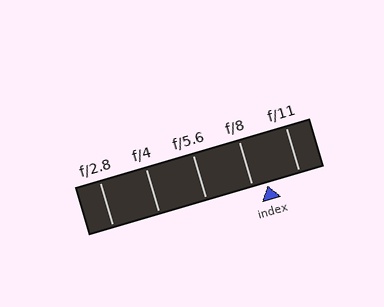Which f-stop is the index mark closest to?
The index mark is closest to f/8.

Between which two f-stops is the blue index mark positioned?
The index mark is between f/8 and f/11.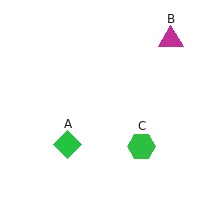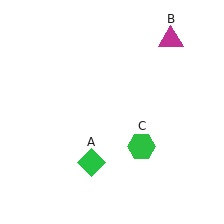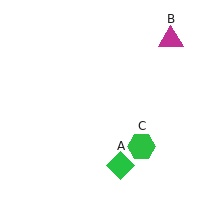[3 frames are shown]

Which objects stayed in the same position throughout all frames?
Magenta triangle (object B) and green hexagon (object C) remained stationary.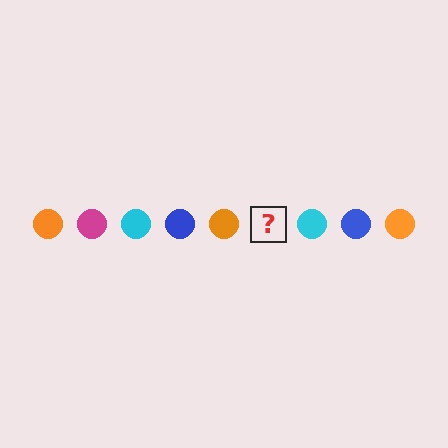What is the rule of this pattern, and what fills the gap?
The rule is that the pattern cycles through orange, magenta, cyan, blue circles. The gap should be filled with a magenta circle.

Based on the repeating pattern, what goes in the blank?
The blank should be a magenta circle.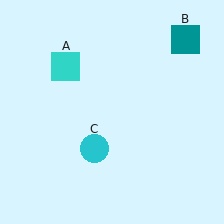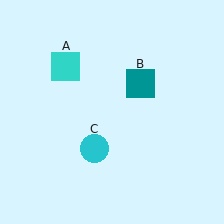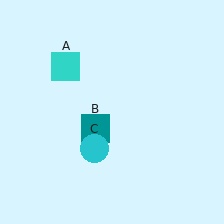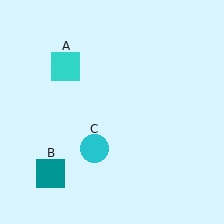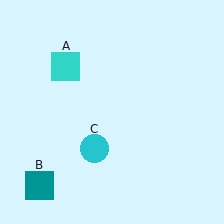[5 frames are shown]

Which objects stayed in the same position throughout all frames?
Cyan square (object A) and cyan circle (object C) remained stationary.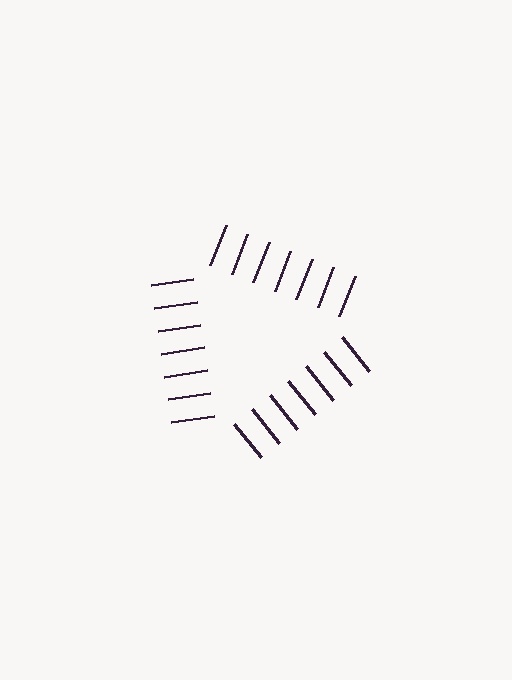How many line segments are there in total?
21 — 7 along each of the 3 edges.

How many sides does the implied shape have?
3 sides — the line-ends trace a triangle.